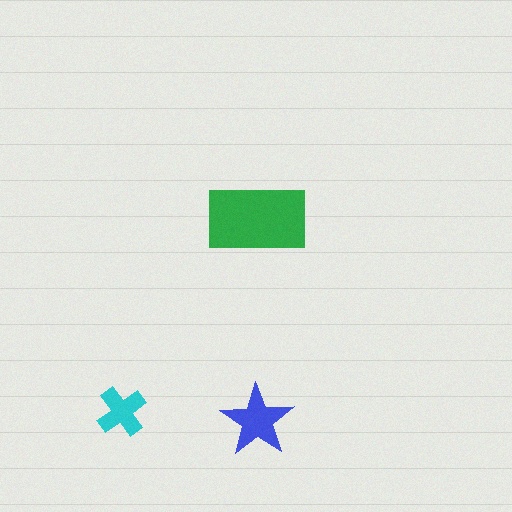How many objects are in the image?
There are 3 objects in the image.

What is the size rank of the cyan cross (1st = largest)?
3rd.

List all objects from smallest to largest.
The cyan cross, the blue star, the green rectangle.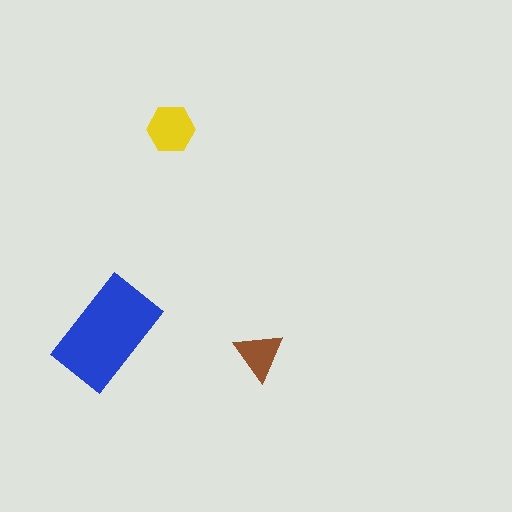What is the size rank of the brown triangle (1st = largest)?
3rd.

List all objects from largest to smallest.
The blue rectangle, the yellow hexagon, the brown triangle.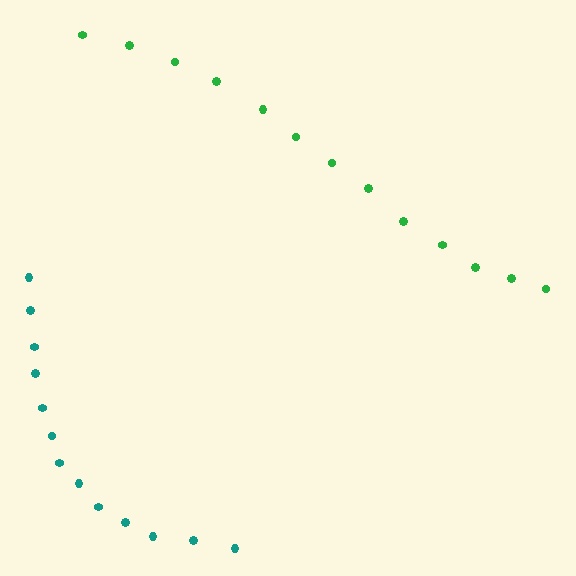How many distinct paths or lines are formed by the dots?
There are 2 distinct paths.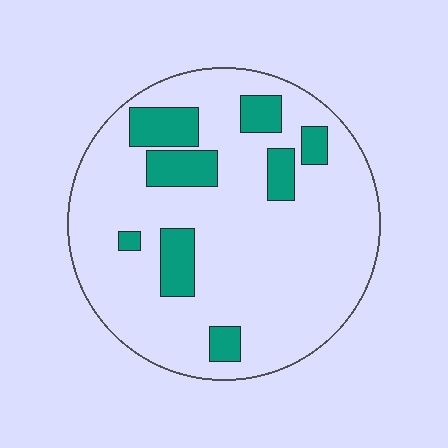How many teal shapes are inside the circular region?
8.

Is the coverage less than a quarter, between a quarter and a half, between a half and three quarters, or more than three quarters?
Less than a quarter.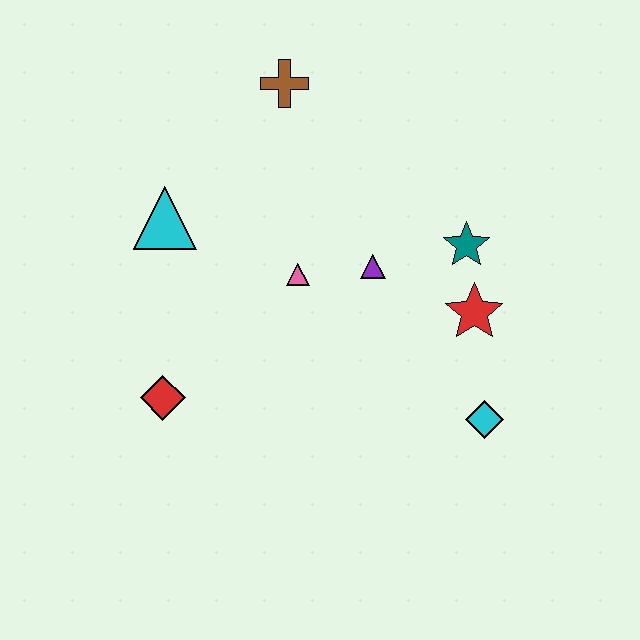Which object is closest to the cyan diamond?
The red star is closest to the cyan diamond.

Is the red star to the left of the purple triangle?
No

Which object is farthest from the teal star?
The red diamond is farthest from the teal star.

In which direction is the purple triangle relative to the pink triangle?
The purple triangle is to the right of the pink triangle.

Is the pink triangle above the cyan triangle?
No